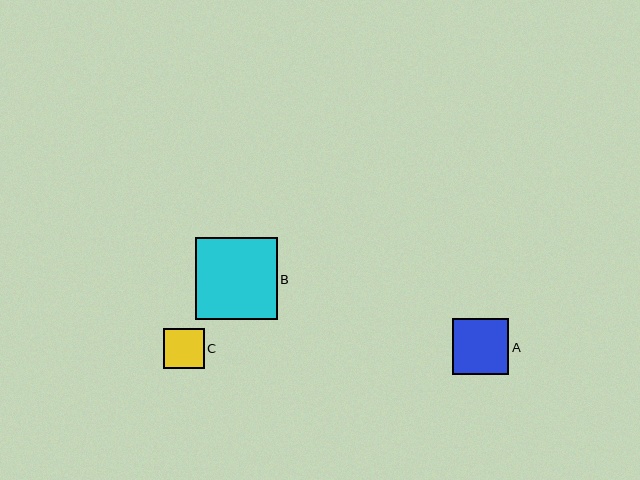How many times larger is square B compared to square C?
Square B is approximately 2.0 times the size of square C.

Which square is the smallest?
Square C is the smallest with a size of approximately 40 pixels.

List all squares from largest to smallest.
From largest to smallest: B, A, C.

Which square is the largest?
Square B is the largest with a size of approximately 82 pixels.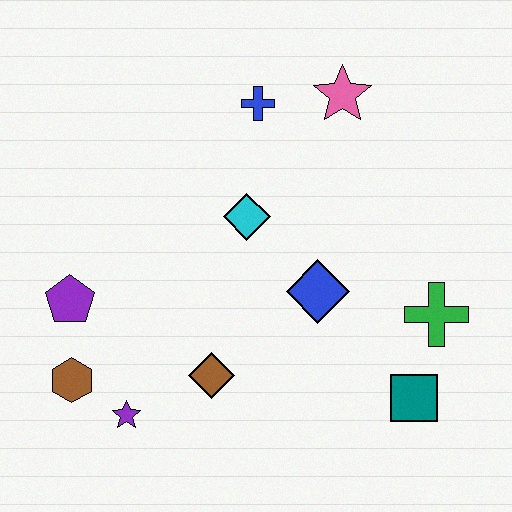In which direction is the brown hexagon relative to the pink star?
The brown hexagon is below the pink star.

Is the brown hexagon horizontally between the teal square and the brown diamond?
No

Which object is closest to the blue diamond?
The cyan diamond is closest to the blue diamond.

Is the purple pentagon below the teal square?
No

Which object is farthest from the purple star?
The pink star is farthest from the purple star.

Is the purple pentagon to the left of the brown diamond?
Yes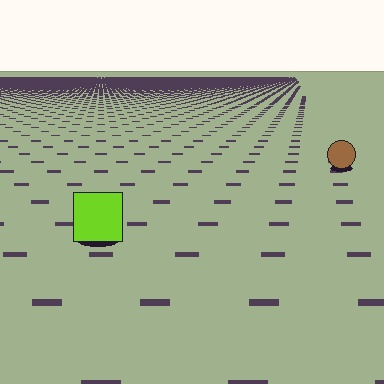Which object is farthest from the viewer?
The brown circle is farthest from the viewer. It appears smaller and the ground texture around it is denser.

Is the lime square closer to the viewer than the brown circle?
Yes. The lime square is closer — you can tell from the texture gradient: the ground texture is coarser near it.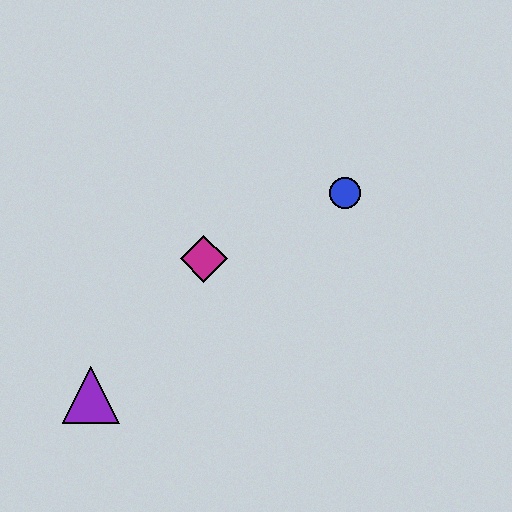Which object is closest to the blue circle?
The magenta diamond is closest to the blue circle.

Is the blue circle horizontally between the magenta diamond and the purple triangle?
No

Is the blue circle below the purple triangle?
No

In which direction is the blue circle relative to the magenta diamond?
The blue circle is to the right of the magenta diamond.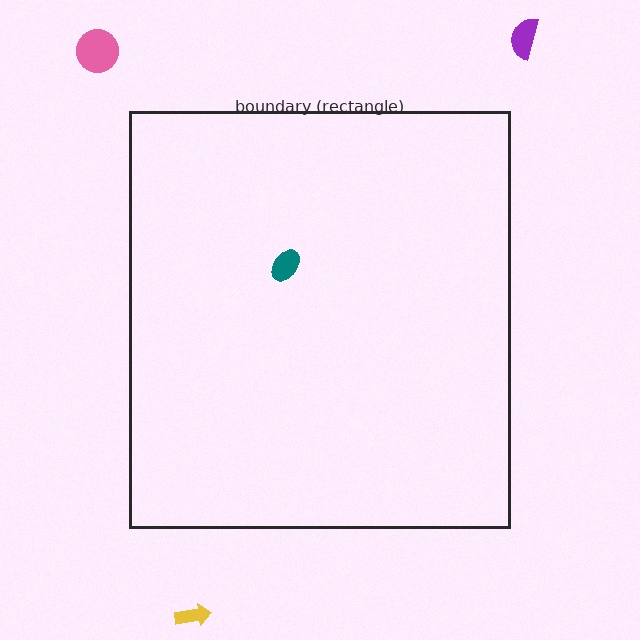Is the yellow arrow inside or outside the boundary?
Outside.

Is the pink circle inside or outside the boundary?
Outside.